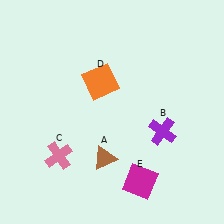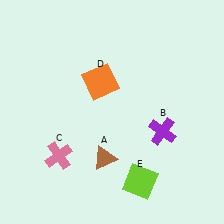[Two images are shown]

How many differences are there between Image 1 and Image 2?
There is 1 difference between the two images.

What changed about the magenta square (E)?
In Image 1, E is magenta. In Image 2, it changed to lime.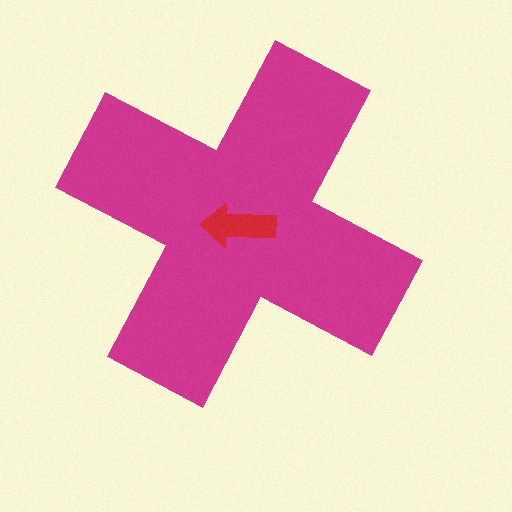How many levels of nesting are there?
2.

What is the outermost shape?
The magenta cross.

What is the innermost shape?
The red arrow.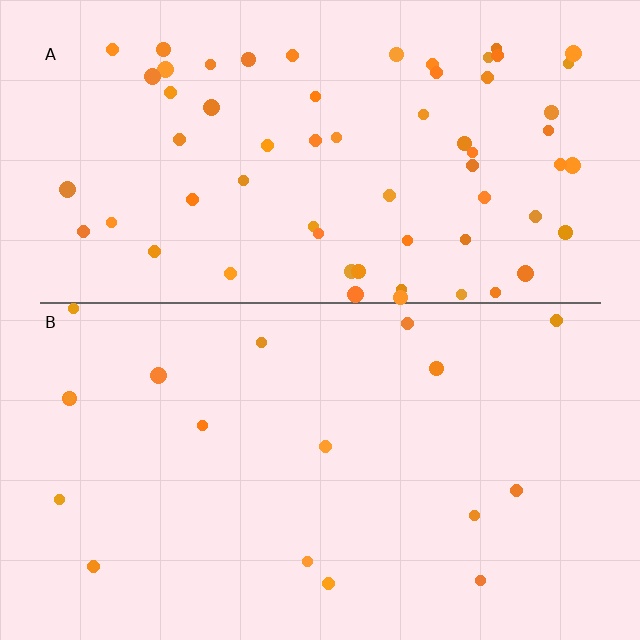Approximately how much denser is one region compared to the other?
Approximately 3.6× — region A over region B.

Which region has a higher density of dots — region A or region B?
A (the top).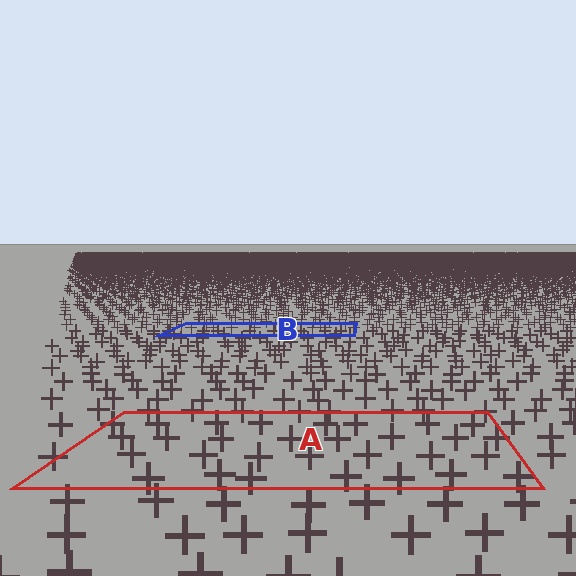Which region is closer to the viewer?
Region A is closer. The texture elements there are larger and more spread out.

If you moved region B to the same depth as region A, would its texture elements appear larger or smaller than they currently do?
They would appear larger. At a closer depth, the same texture elements are projected at a bigger on-screen size.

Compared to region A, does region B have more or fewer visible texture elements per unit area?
Region B has more texture elements per unit area — they are packed more densely because it is farther away.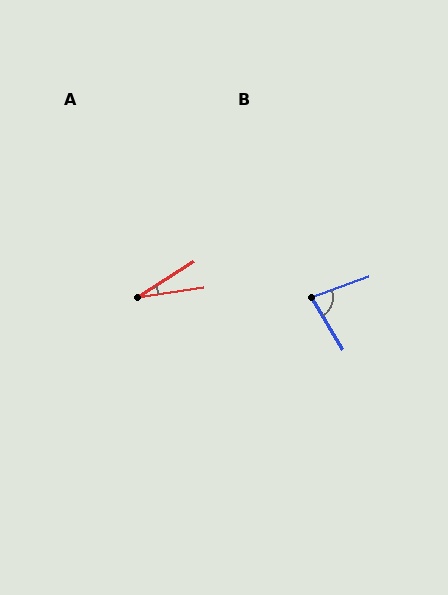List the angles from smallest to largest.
A (24°), B (79°).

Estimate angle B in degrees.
Approximately 79 degrees.